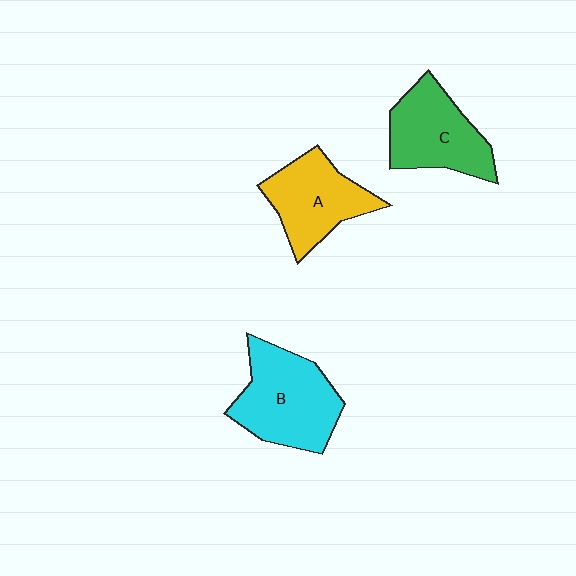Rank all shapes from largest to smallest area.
From largest to smallest: B (cyan), C (green), A (yellow).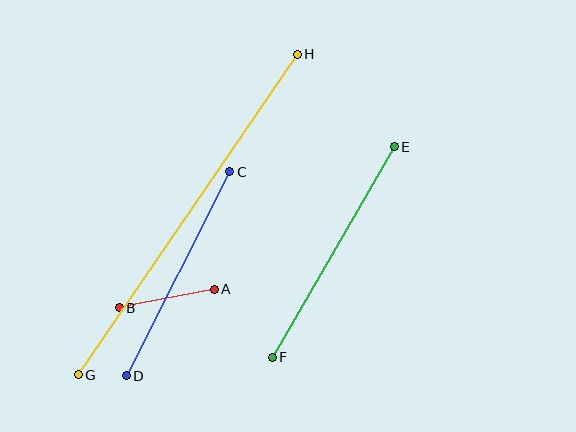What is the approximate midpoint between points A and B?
The midpoint is at approximately (167, 299) pixels.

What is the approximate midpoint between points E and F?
The midpoint is at approximately (333, 252) pixels.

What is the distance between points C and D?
The distance is approximately 229 pixels.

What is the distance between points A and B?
The distance is approximately 97 pixels.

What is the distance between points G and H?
The distance is approximately 388 pixels.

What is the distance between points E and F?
The distance is approximately 243 pixels.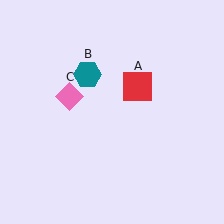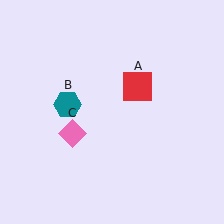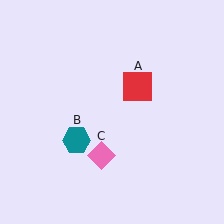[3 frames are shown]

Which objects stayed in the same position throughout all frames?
Red square (object A) remained stationary.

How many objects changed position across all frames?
2 objects changed position: teal hexagon (object B), pink diamond (object C).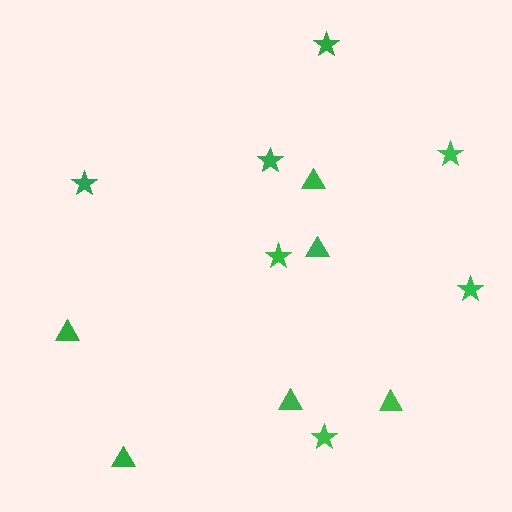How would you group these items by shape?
There are 2 groups: one group of triangles (6) and one group of stars (7).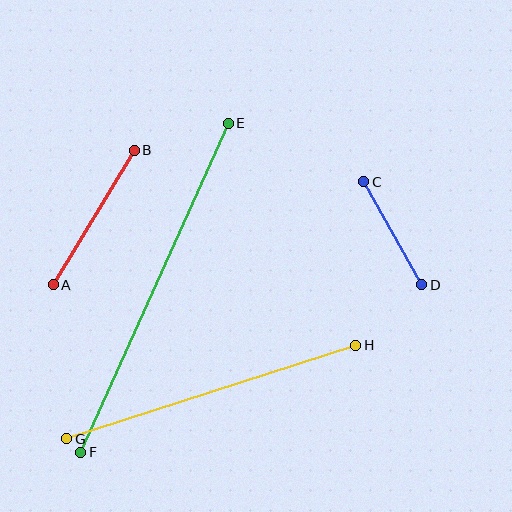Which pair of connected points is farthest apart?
Points E and F are farthest apart.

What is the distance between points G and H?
The distance is approximately 304 pixels.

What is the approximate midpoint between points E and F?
The midpoint is at approximately (155, 288) pixels.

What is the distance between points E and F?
The distance is approximately 361 pixels.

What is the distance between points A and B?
The distance is approximately 157 pixels.